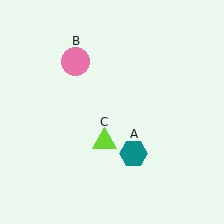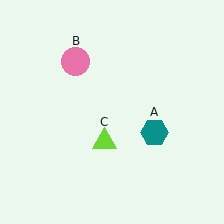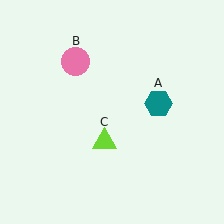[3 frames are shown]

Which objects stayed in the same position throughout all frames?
Pink circle (object B) and lime triangle (object C) remained stationary.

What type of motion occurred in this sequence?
The teal hexagon (object A) rotated counterclockwise around the center of the scene.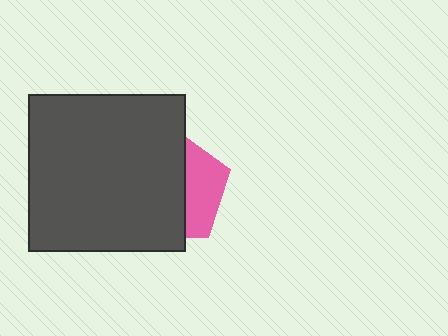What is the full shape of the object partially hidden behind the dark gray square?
The partially hidden object is a pink pentagon.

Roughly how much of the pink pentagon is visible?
A small part of it is visible (roughly 35%).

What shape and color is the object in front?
The object in front is a dark gray square.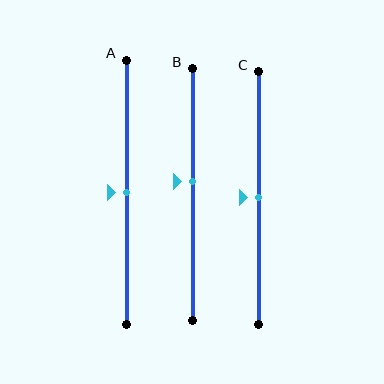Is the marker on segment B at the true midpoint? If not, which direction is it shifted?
No, the marker on segment B is shifted upward by about 5% of the segment length.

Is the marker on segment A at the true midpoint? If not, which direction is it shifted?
Yes, the marker on segment A is at the true midpoint.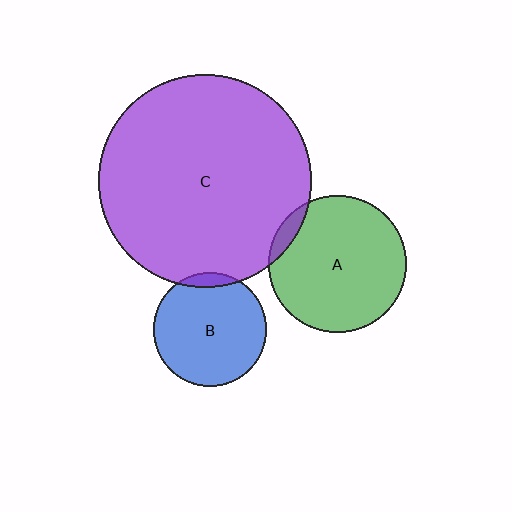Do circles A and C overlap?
Yes.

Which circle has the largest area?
Circle C (purple).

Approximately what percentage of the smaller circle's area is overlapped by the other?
Approximately 5%.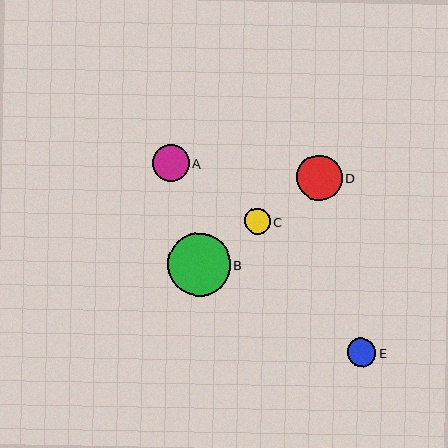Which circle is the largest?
Circle B is the largest with a size of approximately 63 pixels.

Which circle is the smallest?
Circle C is the smallest with a size of approximately 26 pixels.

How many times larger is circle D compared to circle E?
Circle D is approximately 1.6 times the size of circle E.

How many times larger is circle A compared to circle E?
Circle A is approximately 1.3 times the size of circle E.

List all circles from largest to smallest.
From largest to smallest: B, D, A, E, C.